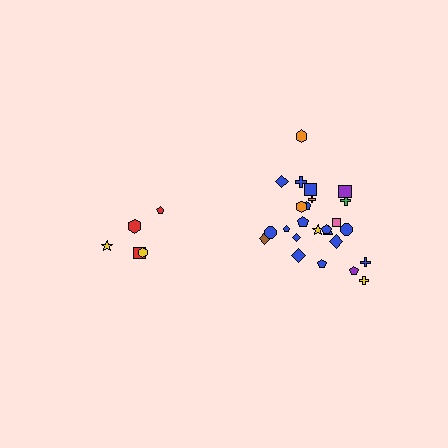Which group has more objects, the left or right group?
The right group.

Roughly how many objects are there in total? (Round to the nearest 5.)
Roughly 30 objects in total.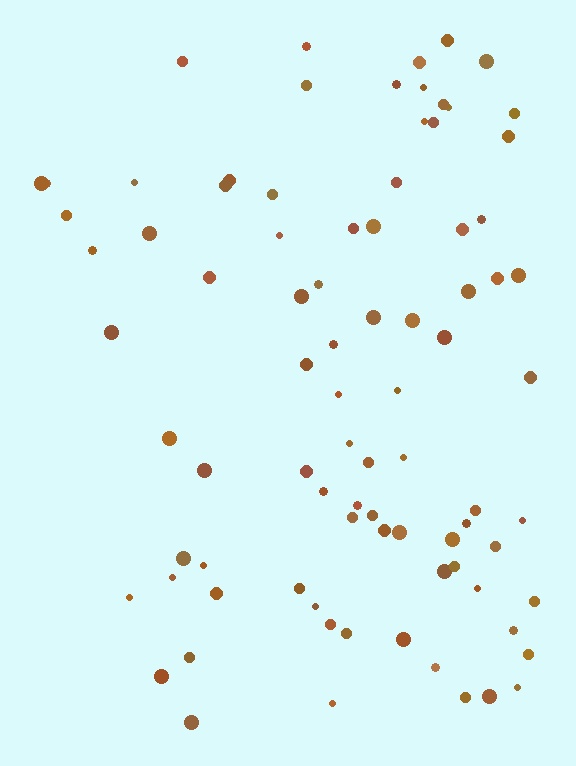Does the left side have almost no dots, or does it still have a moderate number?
Still a moderate number, just noticeably fewer than the right.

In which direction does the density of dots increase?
From left to right, with the right side densest.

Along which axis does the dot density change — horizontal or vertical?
Horizontal.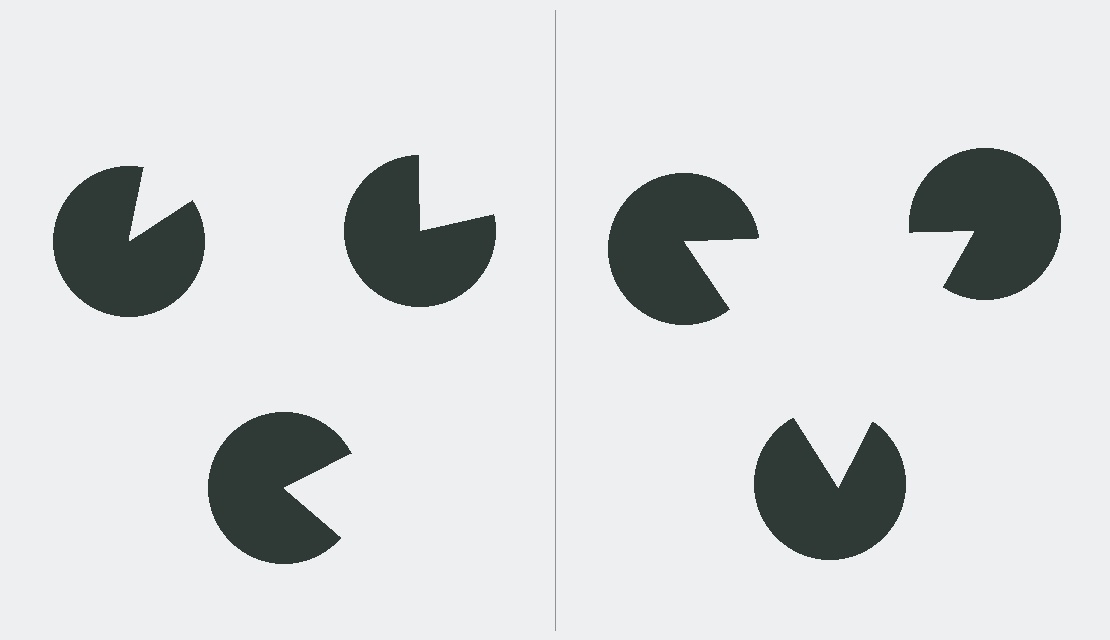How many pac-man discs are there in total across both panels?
6 — 3 on each side.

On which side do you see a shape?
An illusory triangle appears on the right side. On the left side the wedge cuts are rotated, so no coherent shape forms.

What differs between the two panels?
The pac-man discs are positioned identically on both sides; only the wedge orientations differ. On the right they align to a triangle; on the left they are misaligned.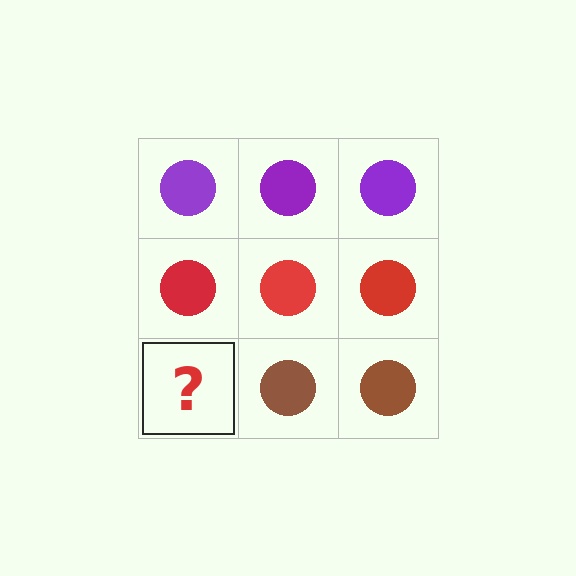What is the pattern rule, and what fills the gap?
The rule is that each row has a consistent color. The gap should be filled with a brown circle.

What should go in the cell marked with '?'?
The missing cell should contain a brown circle.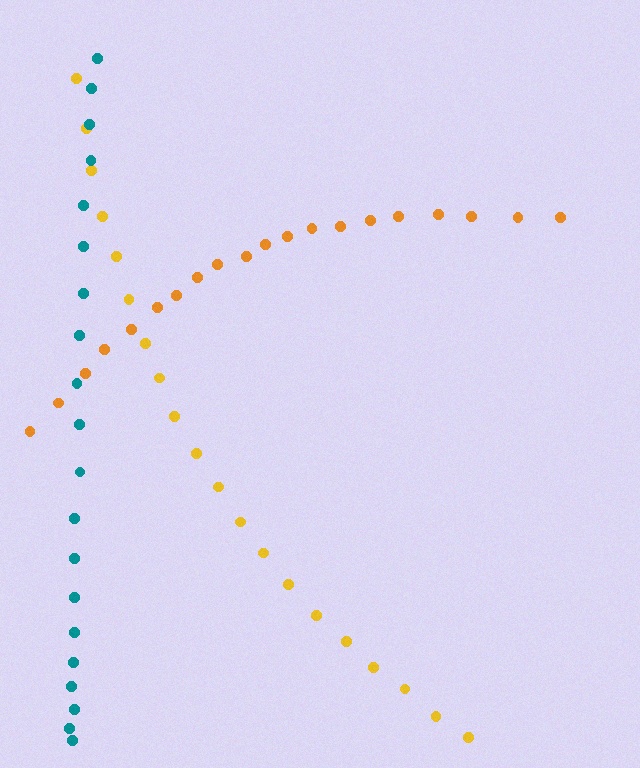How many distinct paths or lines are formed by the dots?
There are 3 distinct paths.